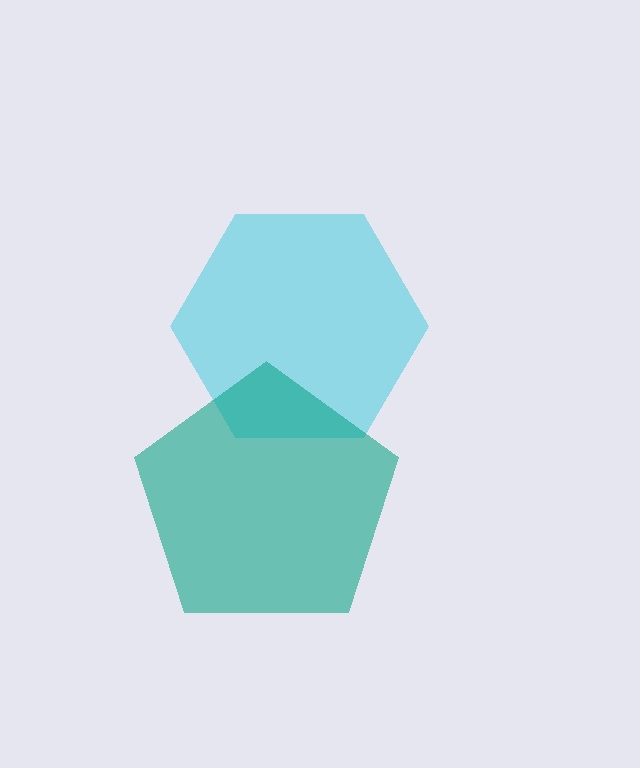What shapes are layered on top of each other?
The layered shapes are: a cyan hexagon, a teal pentagon.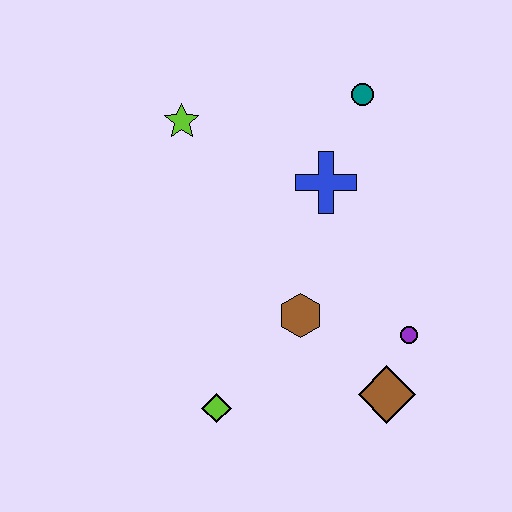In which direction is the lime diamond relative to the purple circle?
The lime diamond is to the left of the purple circle.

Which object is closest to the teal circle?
The blue cross is closest to the teal circle.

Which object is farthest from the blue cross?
The lime diamond is farthest from the blue cross.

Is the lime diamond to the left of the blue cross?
Yes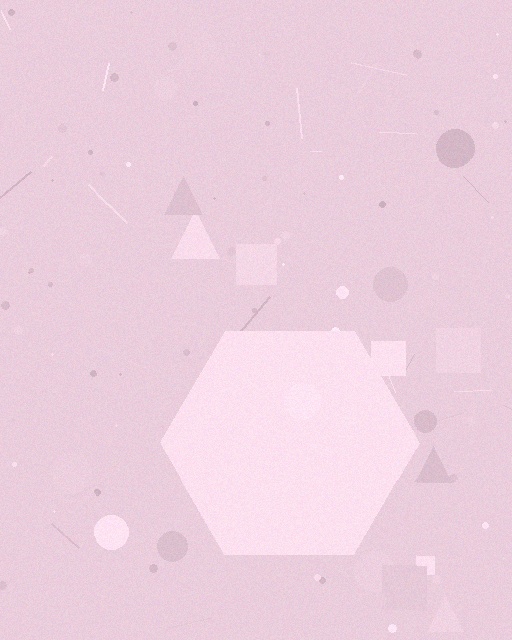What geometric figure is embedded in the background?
A hexagon is embedded in the background.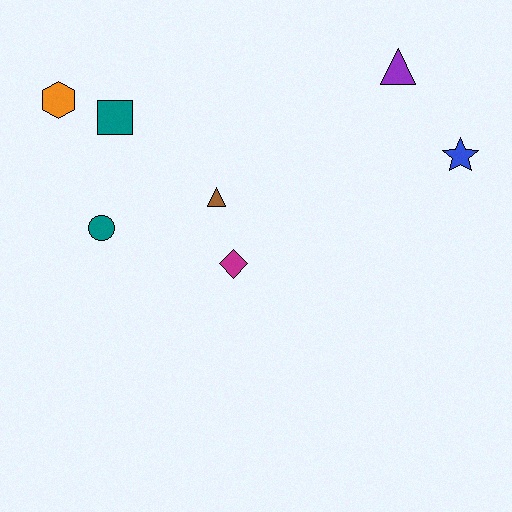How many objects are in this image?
There are 7 objects.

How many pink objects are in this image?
There are no pink objects.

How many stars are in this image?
There is 1 star.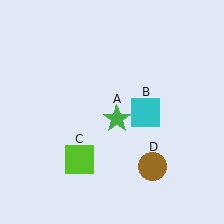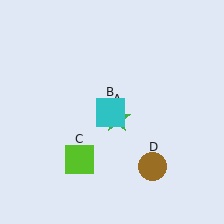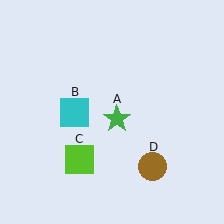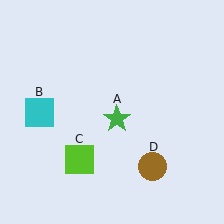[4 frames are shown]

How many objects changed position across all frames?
1 object changed position: cyan square (object B).